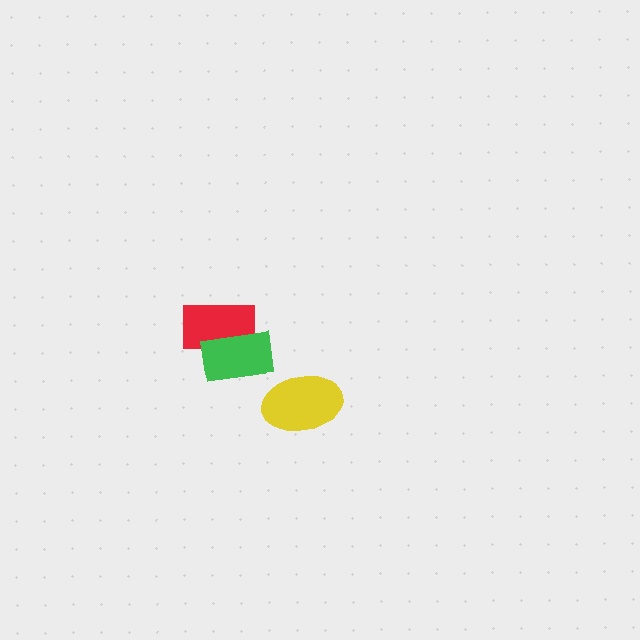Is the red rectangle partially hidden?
Yes, it is partially covered by another shape.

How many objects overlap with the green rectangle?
1 object overlaps with the green rectangle.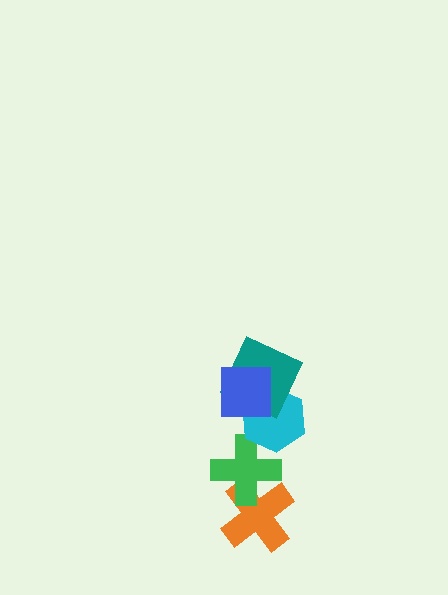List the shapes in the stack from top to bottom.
From top to bottom: the blue square, the teal square, the cyan hexagon, the green cross, the orange cross.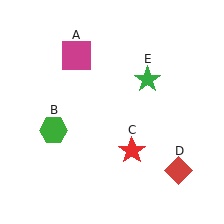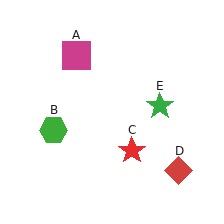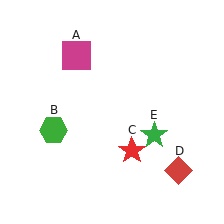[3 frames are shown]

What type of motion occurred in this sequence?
The green star (object E) rotated clockwise around the center of the scene.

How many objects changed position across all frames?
1 object changed position: green star (object E).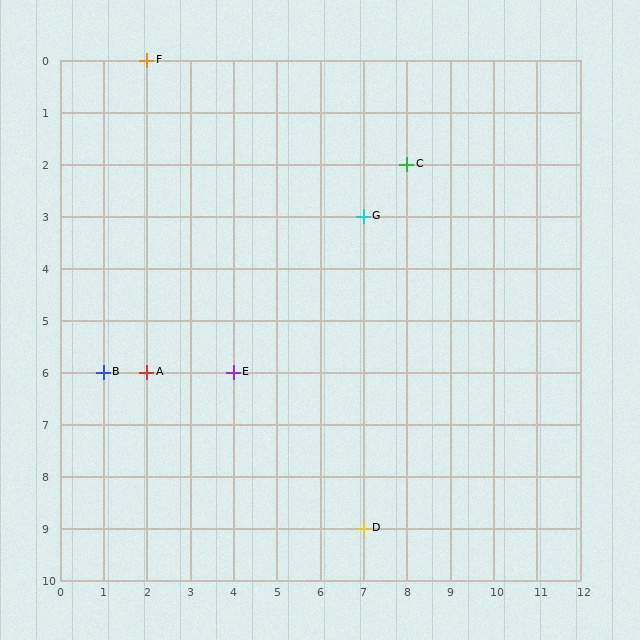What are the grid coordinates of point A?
Point A is at grid coordinates (2, 6).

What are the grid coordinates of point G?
Point G is at grid coordinates (7, 3).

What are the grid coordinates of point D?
Point D is at grid coordinates (7, 9).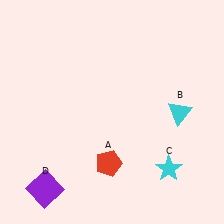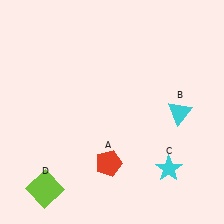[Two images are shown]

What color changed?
The square (D) changed from purple in Image 1 to lime in Image 2.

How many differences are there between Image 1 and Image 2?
There is 1 difference between the two images.